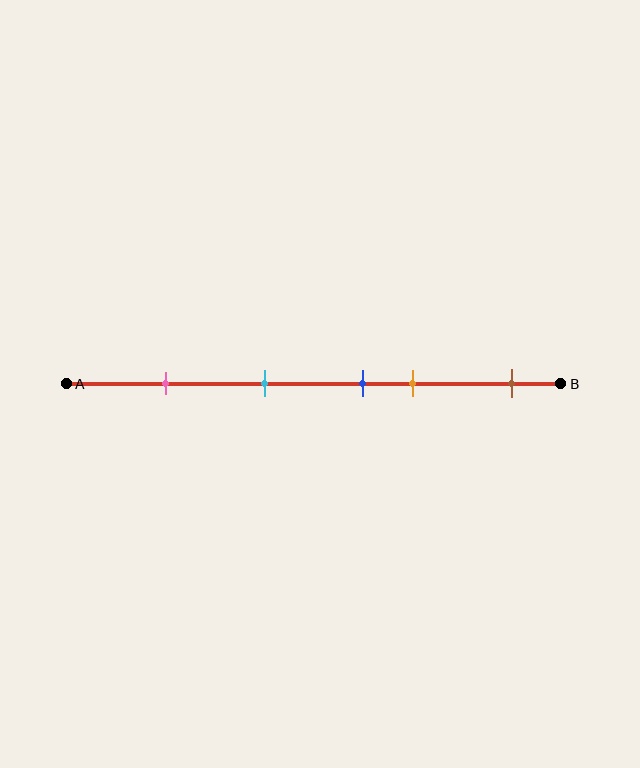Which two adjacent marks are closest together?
The blue and orange marks are the closest adjacent pair.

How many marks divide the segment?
There are 5 marks dividing the segment.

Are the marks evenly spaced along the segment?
No, the marks are not evenly spaced.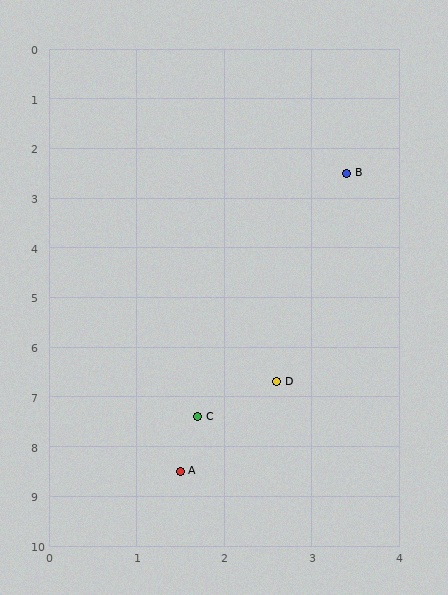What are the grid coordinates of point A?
Point A is at approximately (1.5, 8.5).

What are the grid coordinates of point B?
Point B is at approximately (3.4, 2.5).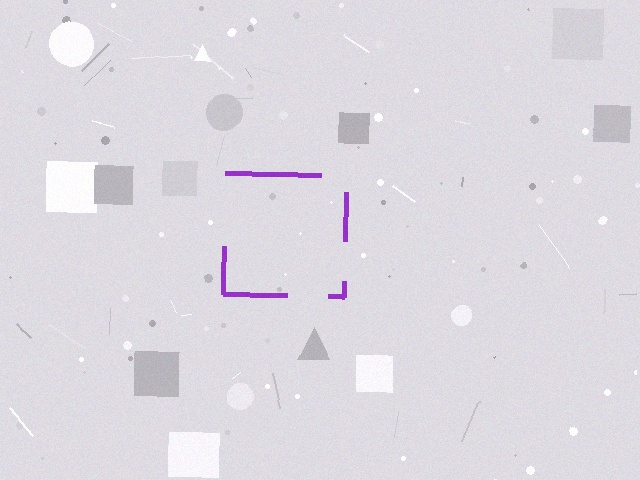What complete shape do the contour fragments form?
The contour fragments form a square.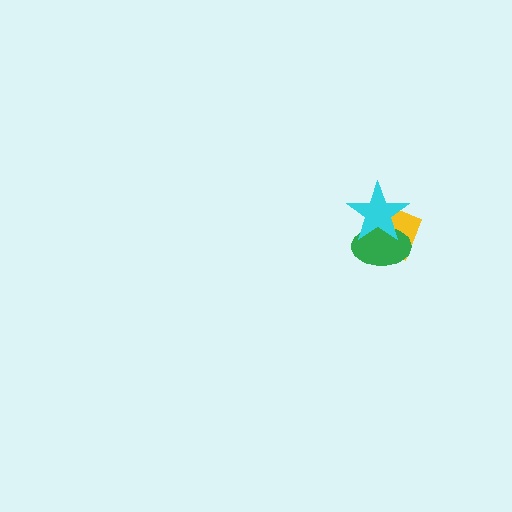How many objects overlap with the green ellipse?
2 objects overlap with the green ellipse.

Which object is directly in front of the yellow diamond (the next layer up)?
The green ellipse is directly in front of the yellow diamond.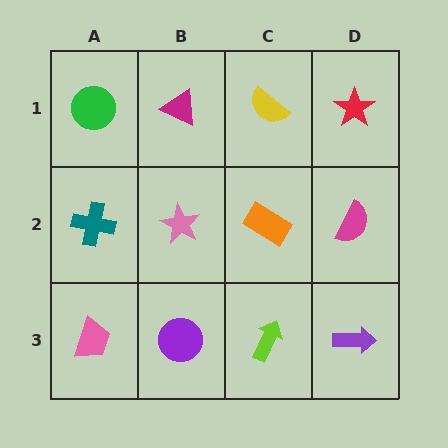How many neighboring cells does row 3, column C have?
3.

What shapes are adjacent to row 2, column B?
A magenta triangle (row 1, column B), a purple circle (row 3, column B), a teal cross (row 2, column A), an orange rectangle (row 2, column C).